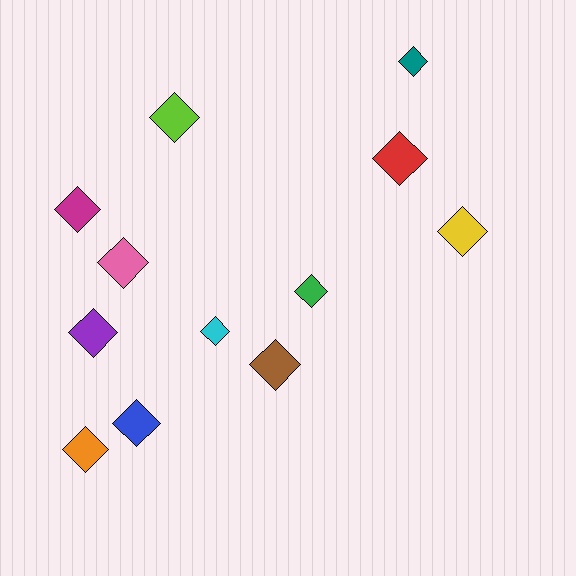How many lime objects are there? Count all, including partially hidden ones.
There is 1 lime object.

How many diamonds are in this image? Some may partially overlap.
There are 12 diamonds.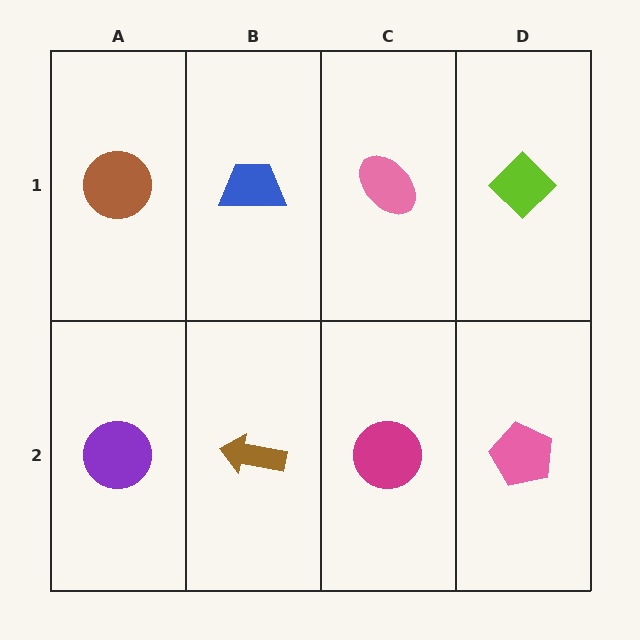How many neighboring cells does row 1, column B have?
3.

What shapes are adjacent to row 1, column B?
A brown arrow (row 2, column B), a brown circle (row 1, column A), a pink ellipse (row 1, column C).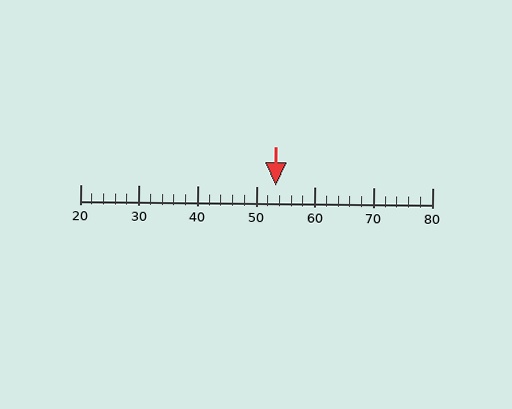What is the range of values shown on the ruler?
The ruler shows values from 20 to 80.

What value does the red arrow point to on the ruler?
The red arrow points to approximately 53.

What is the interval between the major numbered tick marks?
The major tick marks are spaced 10 units apart.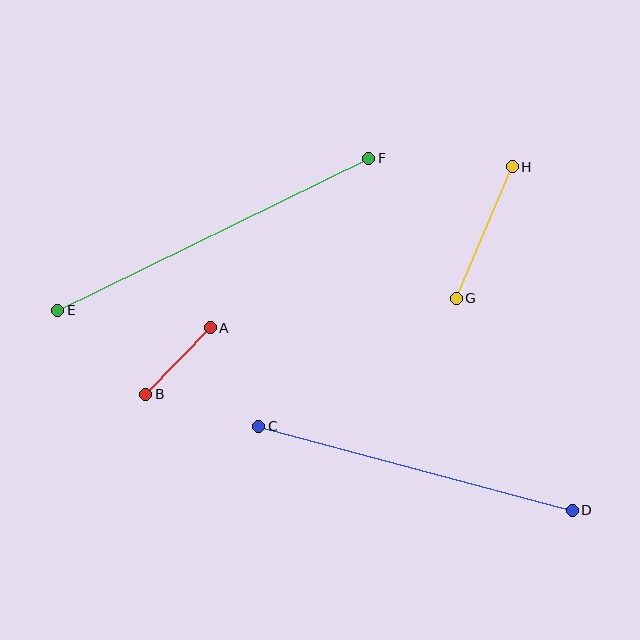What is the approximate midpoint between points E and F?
The midpoint is at approximately (213, 234) pixels.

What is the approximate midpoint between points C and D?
The midpoint is at approximately (416, 468) pixels.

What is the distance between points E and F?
The distance is approximately 347 pixels.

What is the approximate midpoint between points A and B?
The midpoint is at approximately (178, 361) pixels.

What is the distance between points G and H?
The distance is approximately 143 pixels.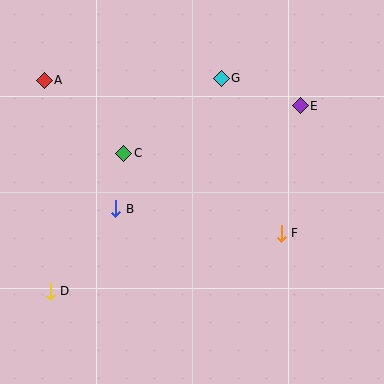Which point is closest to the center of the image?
Point B at (116, 209) is closest to the center.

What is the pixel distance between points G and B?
The distance between G and B is 168 pixels.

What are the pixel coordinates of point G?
Point G is at (221, 78).